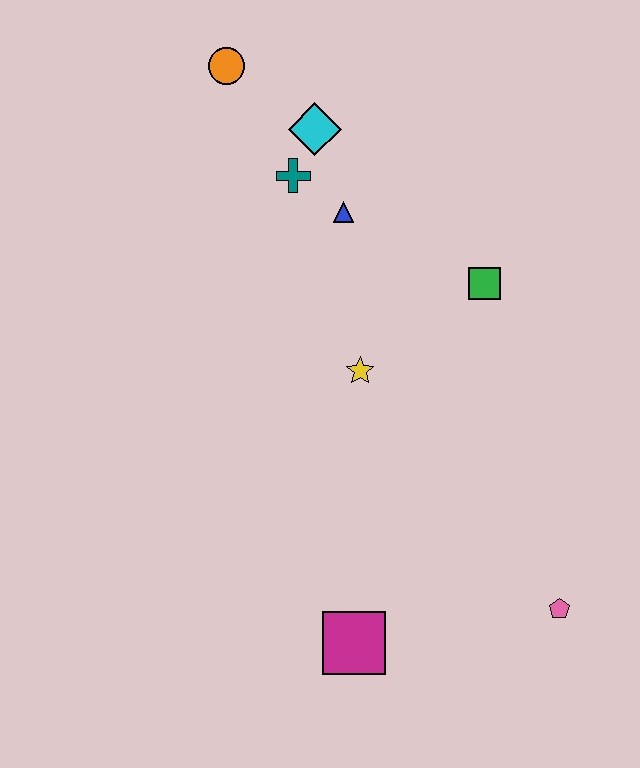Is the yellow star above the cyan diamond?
No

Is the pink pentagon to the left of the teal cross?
No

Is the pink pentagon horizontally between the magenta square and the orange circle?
No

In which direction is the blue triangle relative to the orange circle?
The blue triangle is below the orange circle.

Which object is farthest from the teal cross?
The pink pentagon is farthest from the teal cross.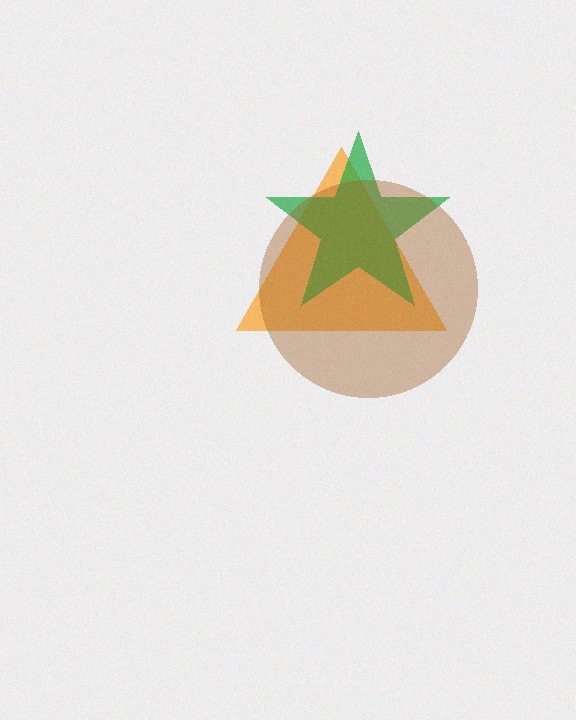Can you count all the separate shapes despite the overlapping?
Yes, there are 3 separate shapes.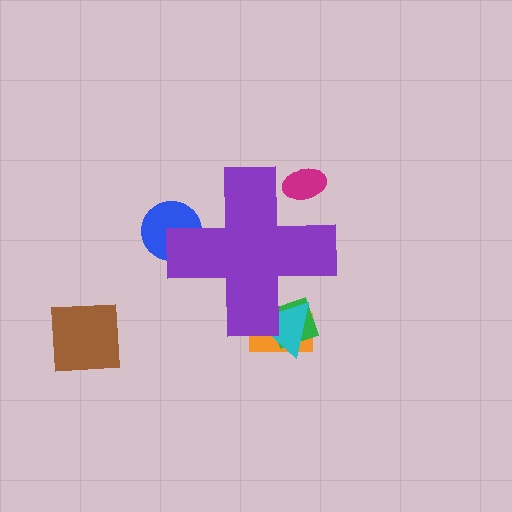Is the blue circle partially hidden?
Yes, the blue circle is partially hidden behind the purple cross.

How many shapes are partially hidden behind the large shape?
5 shapes are partially hidden.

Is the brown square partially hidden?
No, the brown square is fully visible.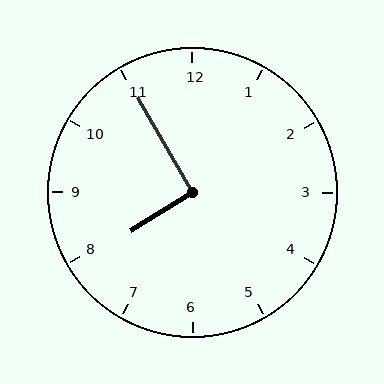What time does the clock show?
7:55.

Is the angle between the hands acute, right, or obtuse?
It is right.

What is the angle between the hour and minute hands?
Approximately 92 degrees.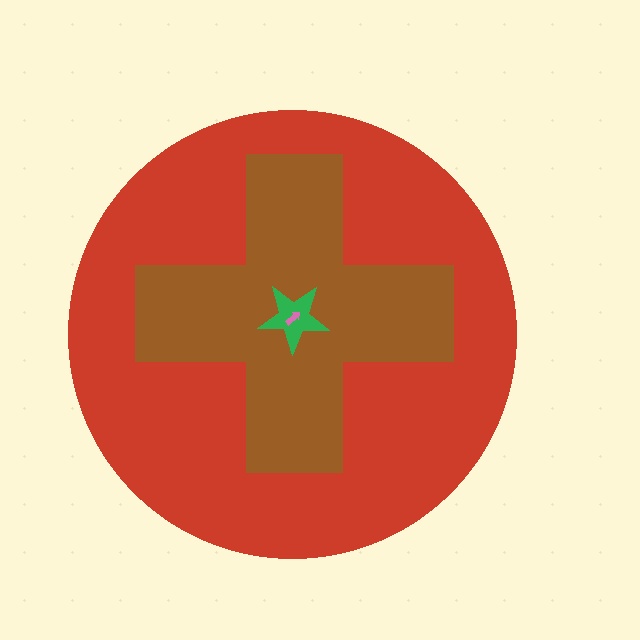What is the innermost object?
The pink arrow.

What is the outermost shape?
The red circle.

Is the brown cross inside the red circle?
Yes.